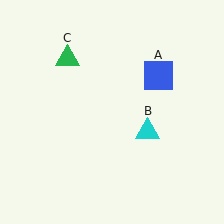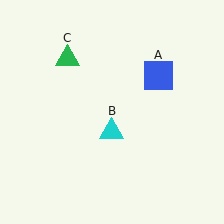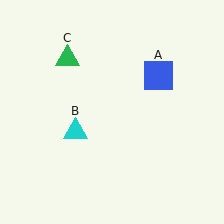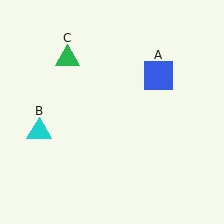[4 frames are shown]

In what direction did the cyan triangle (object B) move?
The cyan triangle (object B) moved left.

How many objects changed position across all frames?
1 object changed position: cyan triangle (object B).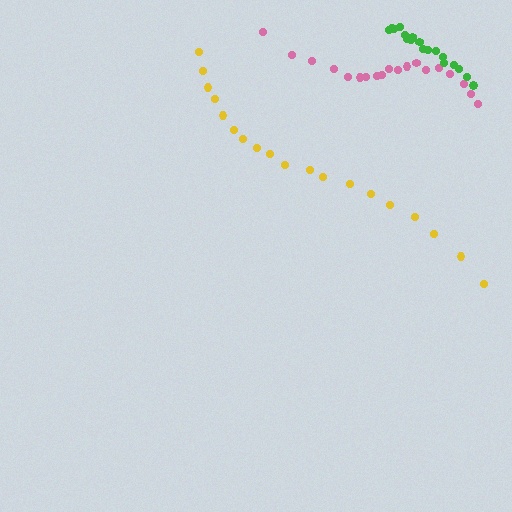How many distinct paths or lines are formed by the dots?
There are 3 distinct paths.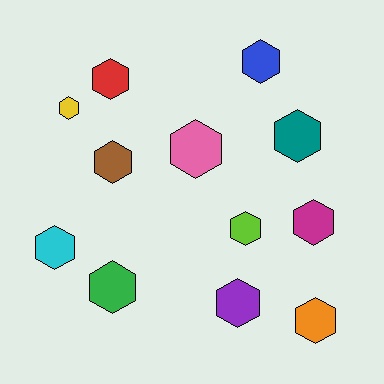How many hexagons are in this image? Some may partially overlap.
There are 12 hexagons.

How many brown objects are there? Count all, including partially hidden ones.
There is 1 brown object.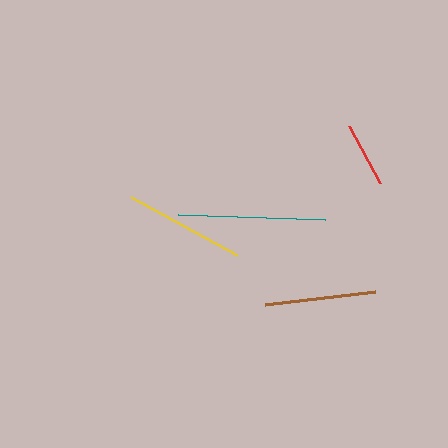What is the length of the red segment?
The red segment is approximately 65 pixels long.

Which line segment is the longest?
The teal line is the longest at approximately 147 pixels.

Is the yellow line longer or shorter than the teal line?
The teal line is longer than the yellow line.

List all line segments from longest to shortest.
From longest to shortest: teal, yellow, brown, red.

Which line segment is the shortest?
The red line is the shortest at approximately 65 pixels.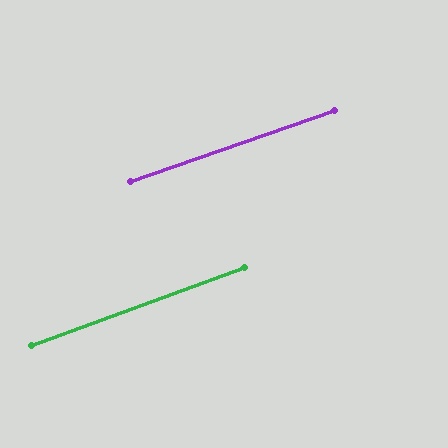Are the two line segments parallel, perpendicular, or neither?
Parallel — their directions differ by only 0.7°.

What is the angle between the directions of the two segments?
Approximately 1 degree.